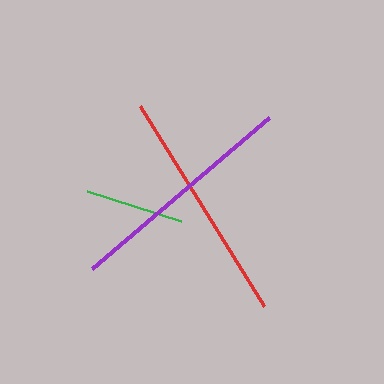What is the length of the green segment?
The green segment is approximately 98 pixels long.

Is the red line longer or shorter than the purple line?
The red line is longer than the purple line.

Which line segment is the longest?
The red line is the longest at approximately 235 pixels.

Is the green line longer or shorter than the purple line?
The purple line is longer than the green line.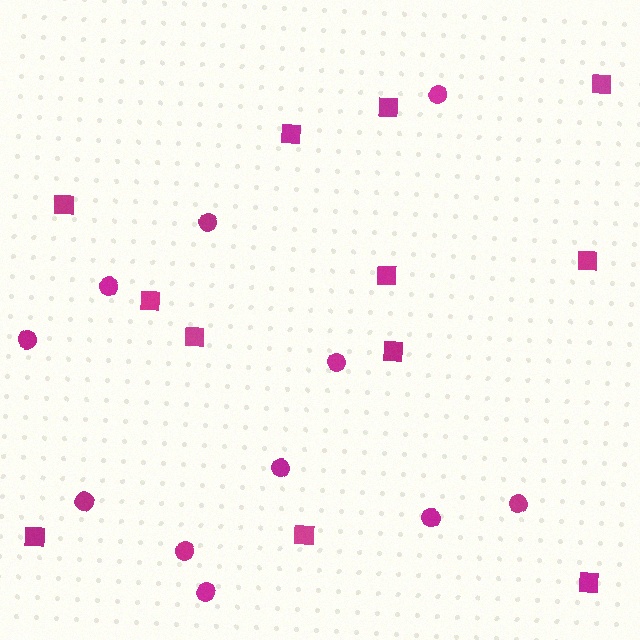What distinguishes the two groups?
There are 2 groups: one group of squares (12) and one group of circles (11).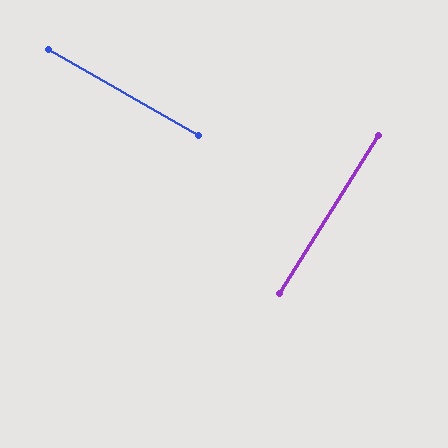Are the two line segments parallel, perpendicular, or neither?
Perpendicular — they meet at approximately 88°.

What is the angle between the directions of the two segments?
Approximately 88 degrees.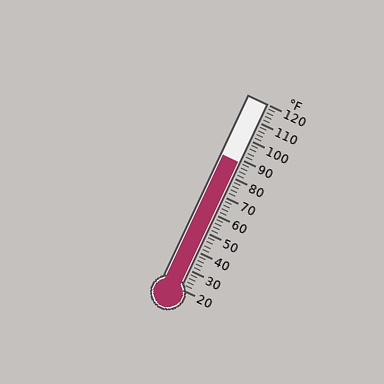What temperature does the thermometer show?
The thermometer shows approximately 88°F.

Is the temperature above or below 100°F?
The temperature is below 100°F.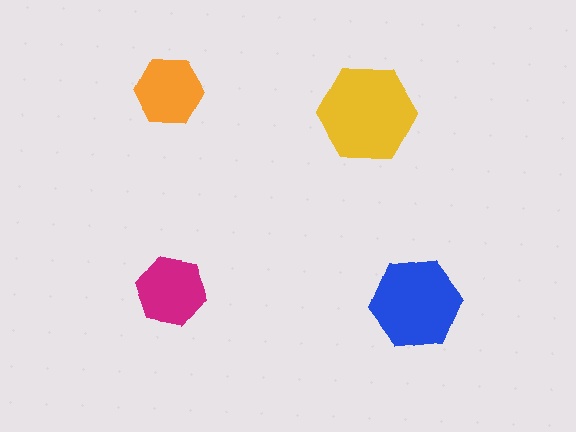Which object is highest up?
The orange hexagon is topmost.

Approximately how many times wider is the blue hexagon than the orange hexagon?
About 1.5 times wider.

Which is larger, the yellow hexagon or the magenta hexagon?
The yellow one.